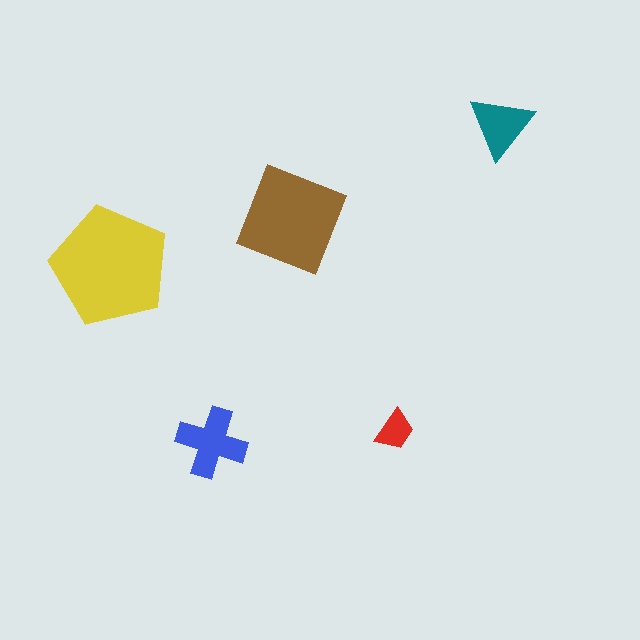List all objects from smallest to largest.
The red trapezoid, the teal triangle, the blue cross, the brown square, the yellow pentagon.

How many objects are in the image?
There are 5 objects in the image.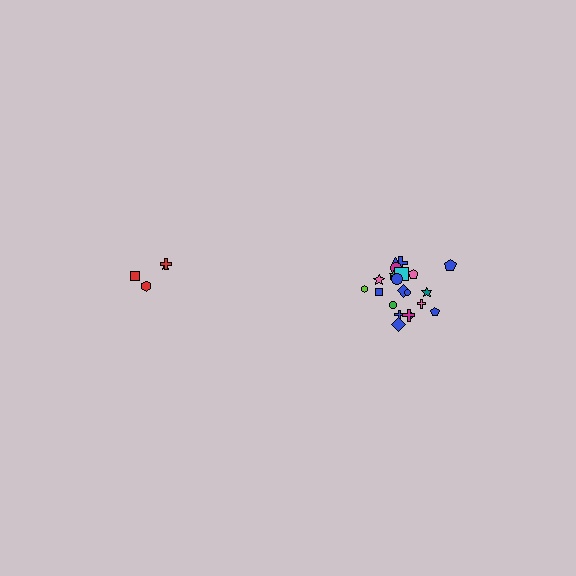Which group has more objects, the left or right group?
The right group.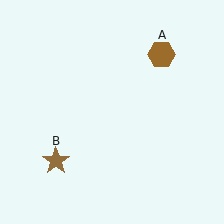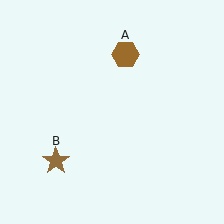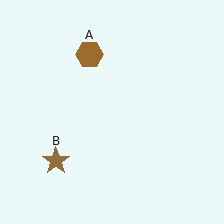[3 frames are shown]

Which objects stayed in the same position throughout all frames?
Brown star (object B) remained stationary.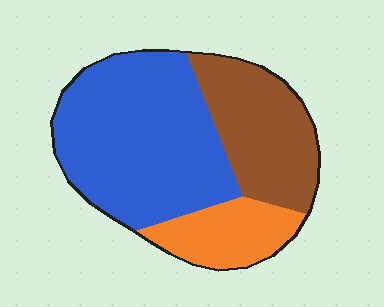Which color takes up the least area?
Orange, at roughly 15%.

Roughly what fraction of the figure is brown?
Brown covers around 30% of the figure.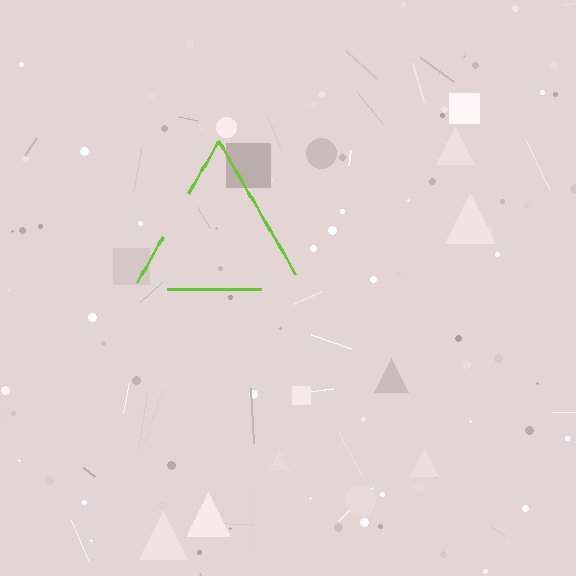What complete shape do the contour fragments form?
The contour fragments form a triangle.